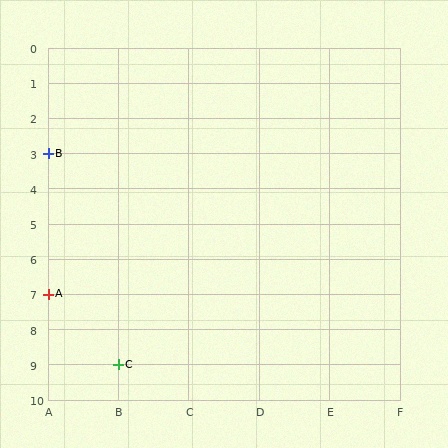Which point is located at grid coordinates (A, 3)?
Point B is at (A, 3).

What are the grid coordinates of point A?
Point A is at grid coordinates (A, 7).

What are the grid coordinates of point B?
Point B is at grid coordinates (A, 3).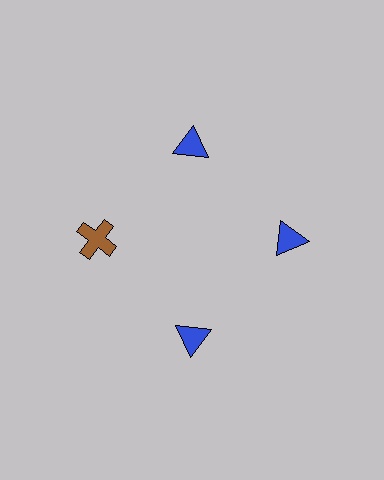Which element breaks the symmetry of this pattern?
The brown cross at roughly the 9 o'clock position breaks the symmetry. All other shapes are blue triangles.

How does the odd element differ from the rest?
It differs in both color (brown instead of blue) and shape (cross instead of triangle).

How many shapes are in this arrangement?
There are 4 shapes arranged in a ring pattern.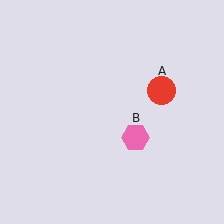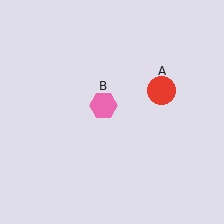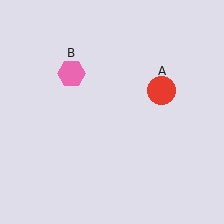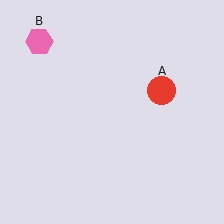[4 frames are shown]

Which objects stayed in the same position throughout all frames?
Red circle (object A) remained stationary.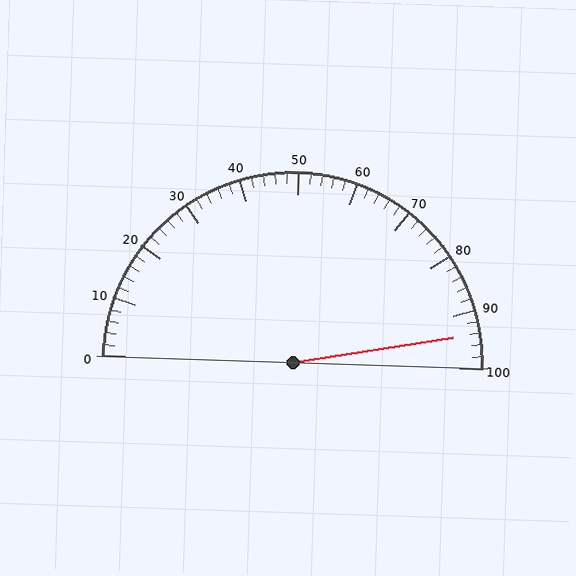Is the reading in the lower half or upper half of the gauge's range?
The reading is in the upper half of the range (0 to 100).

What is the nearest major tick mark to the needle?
The nearest major tick mark is 90.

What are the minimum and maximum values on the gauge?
The gauge ranges from 0 to 100.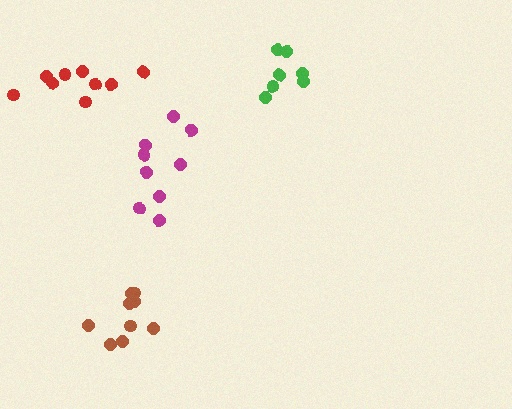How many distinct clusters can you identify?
There are 4 distinct clusters.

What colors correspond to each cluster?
The clusters are colored: brown, red, green, magenta.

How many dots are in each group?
Group 1: 9 dots, Group 2: 9 dots, Group 3: 7 dots, Group 4: 9 dots (34 total).